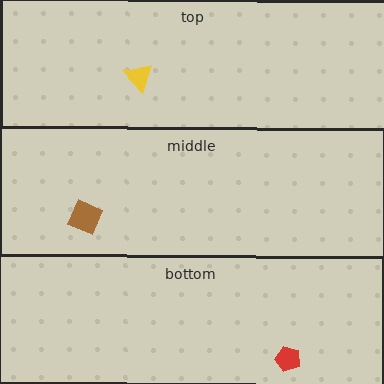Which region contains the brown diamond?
The middle region.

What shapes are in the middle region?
The brown diamond.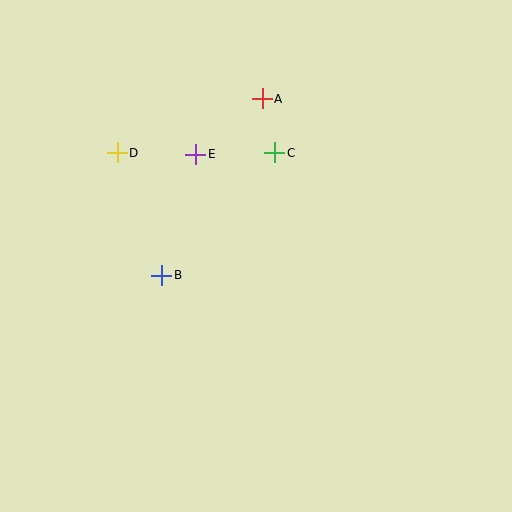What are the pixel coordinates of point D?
Point D is at (117, 153).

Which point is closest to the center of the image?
Point B at (162, 275) is closest to the center.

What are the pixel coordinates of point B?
Point B is at (162, 275).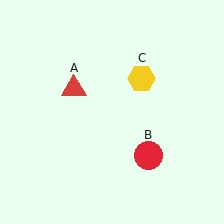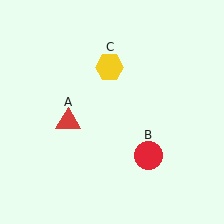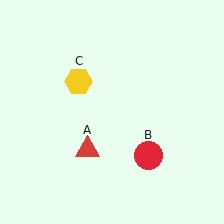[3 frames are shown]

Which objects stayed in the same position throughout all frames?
Red circle (object B) remained stationary.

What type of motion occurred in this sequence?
The red triangle (object A), yellow hexagon (object C) rotated counterclockwise around the center of the scene.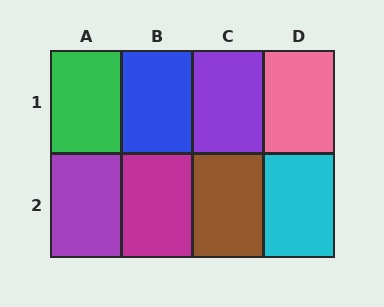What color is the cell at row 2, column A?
Purple.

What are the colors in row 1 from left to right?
Green, blue, purple, pink.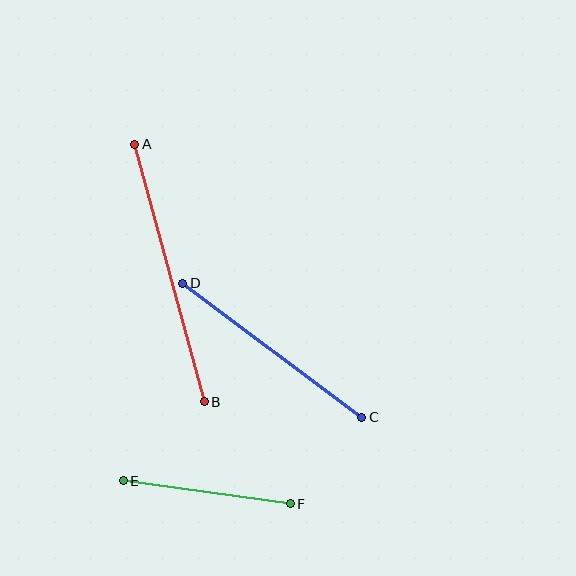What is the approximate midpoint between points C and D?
The midpoint is at approximately (272, 350) pixels.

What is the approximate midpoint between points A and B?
The midpoint is at approximately (169, 273) pixels.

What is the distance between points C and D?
The distance is approximately 223 pixels.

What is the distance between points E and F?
The distance is approximately 169 pixels.